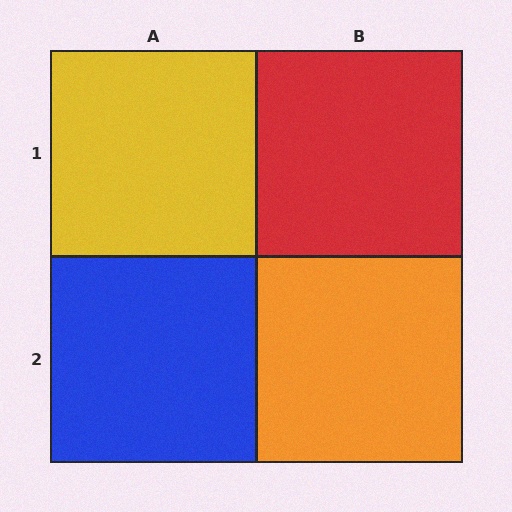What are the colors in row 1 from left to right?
Yellow, red.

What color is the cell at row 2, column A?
Blue.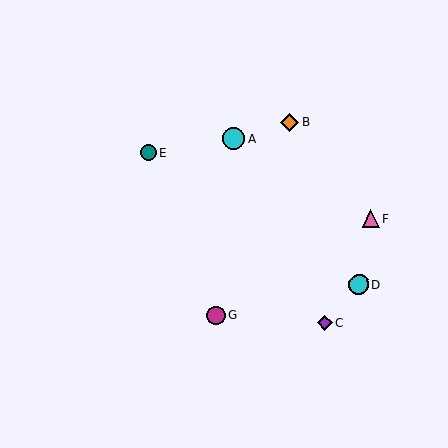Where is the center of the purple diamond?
The center of the purple diamond is at (325, 323).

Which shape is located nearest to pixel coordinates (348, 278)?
The cyan circle (labeled D) at (359, 285) is nearest to that location.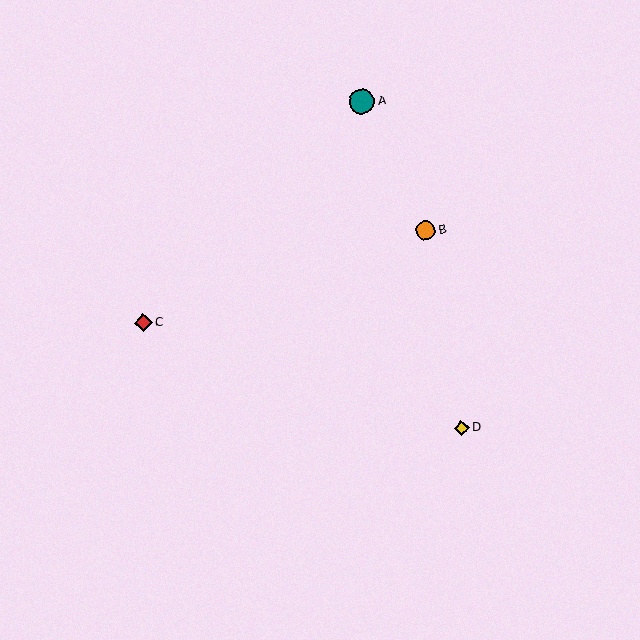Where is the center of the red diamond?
The center of the red diamond is at (143, 323).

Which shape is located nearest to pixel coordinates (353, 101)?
The teal circle (labeled A) at (362, 102) is nearest to that location.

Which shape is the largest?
The teal circle (labeled A) is the largest.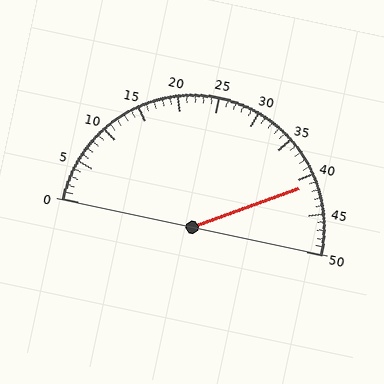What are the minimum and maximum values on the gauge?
The gauge ranges from 0 to 50.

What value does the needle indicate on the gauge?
The needle indicates approximately 41.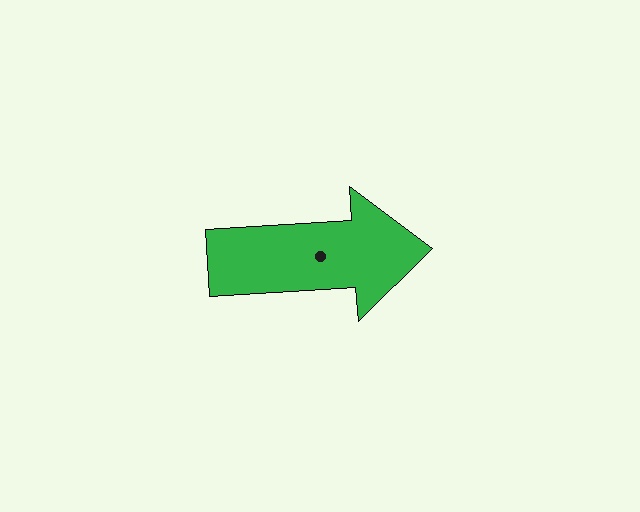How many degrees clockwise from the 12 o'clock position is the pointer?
Approximately 86 degrees.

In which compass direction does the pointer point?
East.